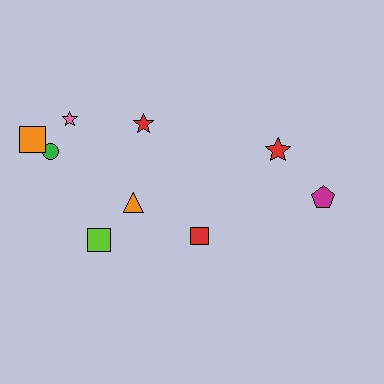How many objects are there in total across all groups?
There are 9 objects.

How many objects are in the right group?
There are 3 objects.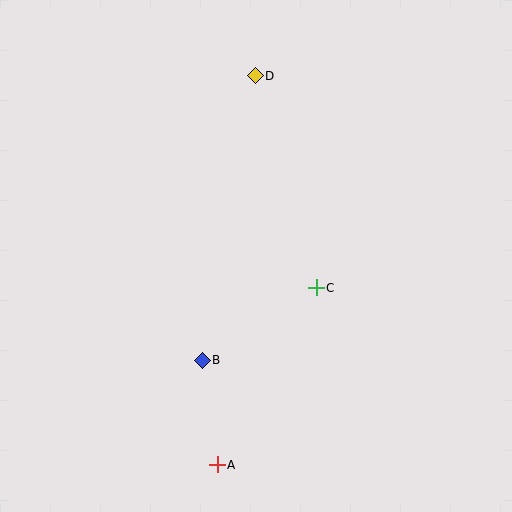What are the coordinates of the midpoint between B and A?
The midpoint between B and A is at (210, 412).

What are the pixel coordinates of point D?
Point D is at (255, 76).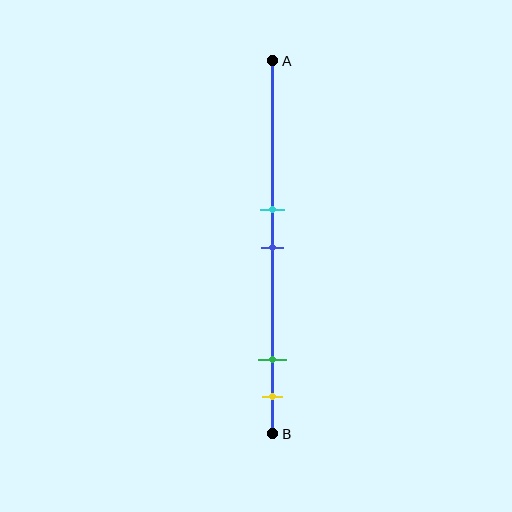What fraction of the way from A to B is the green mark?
The green mark is approximately 80% (0.8) of the way from A to B.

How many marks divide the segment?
There are 4 marks dividing the segment.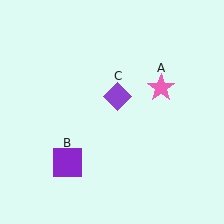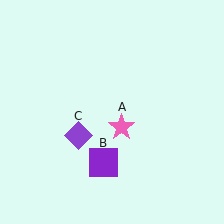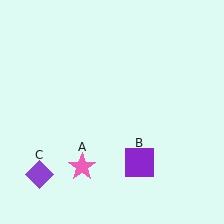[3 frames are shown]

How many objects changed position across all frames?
3 objects changed position: pink star (object A), purple square (object B), purple diamond (object C).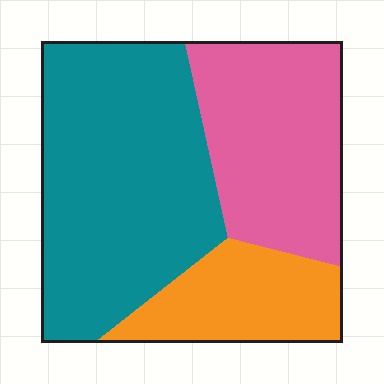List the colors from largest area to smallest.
From largest to smallest: teal, pink, orange.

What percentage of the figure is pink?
Pink covers about 30% of the figure.